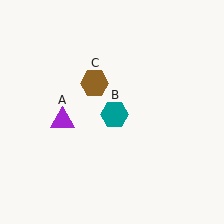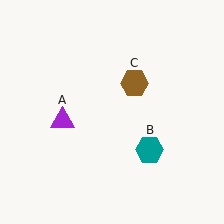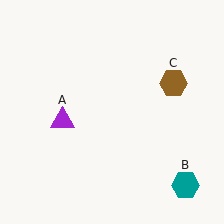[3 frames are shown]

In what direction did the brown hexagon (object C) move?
The brown hexagon (object C) moved right.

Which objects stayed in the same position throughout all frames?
Purple triangle (object A) remained stationary.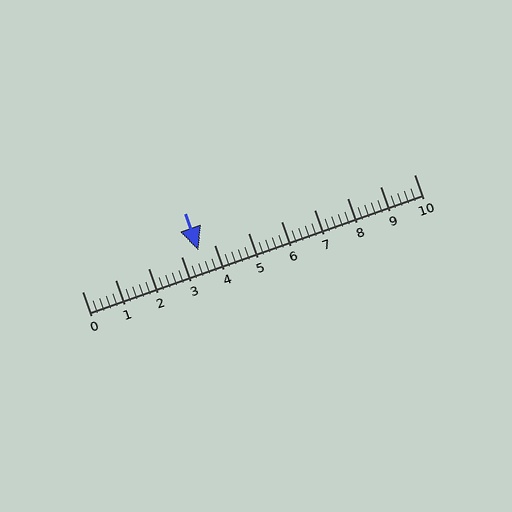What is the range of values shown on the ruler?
The ruler shows values from 0 to 10.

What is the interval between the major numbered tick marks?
The major tick marks are spaced 1 units apart.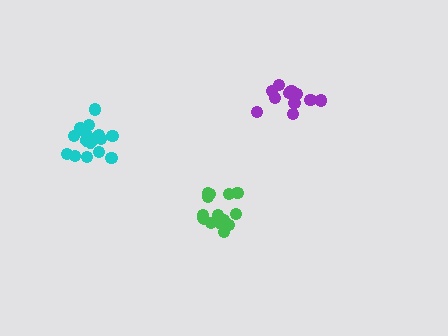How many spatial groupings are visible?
There are 3 spatial groupings.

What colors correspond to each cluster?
The clusters are colored: purple, cyan, green.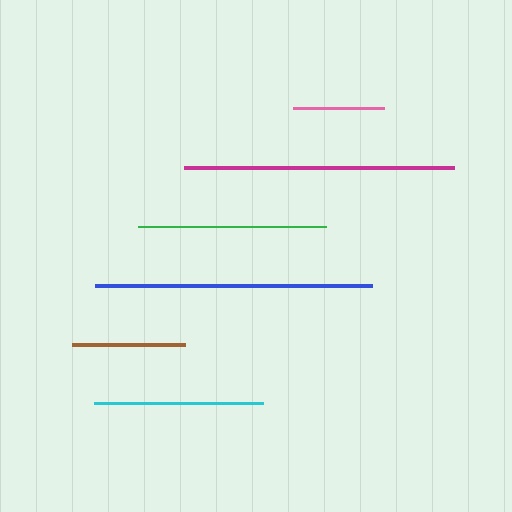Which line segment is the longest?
The blue line is the longest at approximately 277 pixels.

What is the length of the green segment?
The green segment is approximately 188 pixels long.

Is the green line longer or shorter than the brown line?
The green line is longer than the brown line.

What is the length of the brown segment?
The brown segment is approximately 113 pixels long.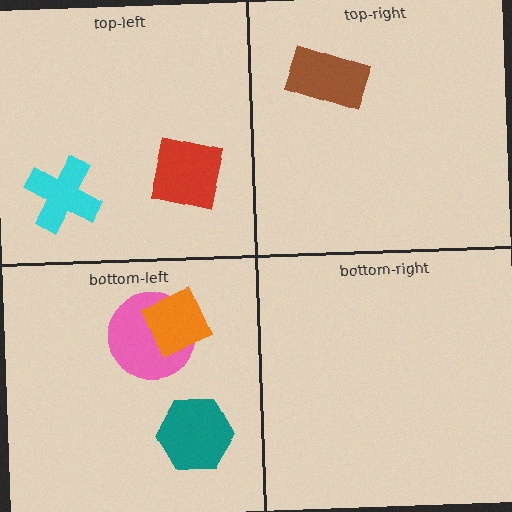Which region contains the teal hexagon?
The bottom-left region.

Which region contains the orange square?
The bottom-left region.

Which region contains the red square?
The top-left region.